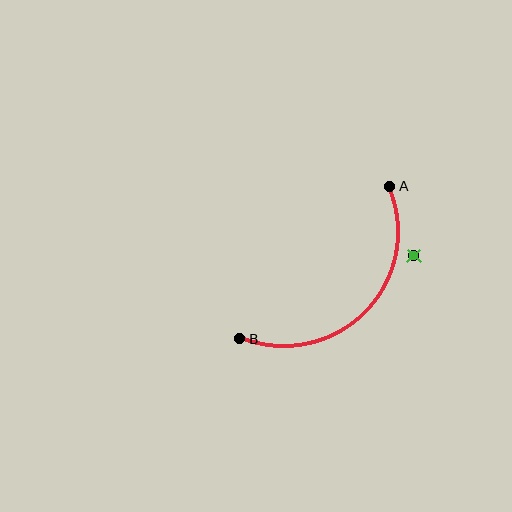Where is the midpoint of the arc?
The arc midpoint is the point on the curve farthest from the straight line joining A and B. It sits below and to the right of that line.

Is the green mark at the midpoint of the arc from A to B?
No — the green mark does not lie on the arc at all. It sits slightly outside the curve.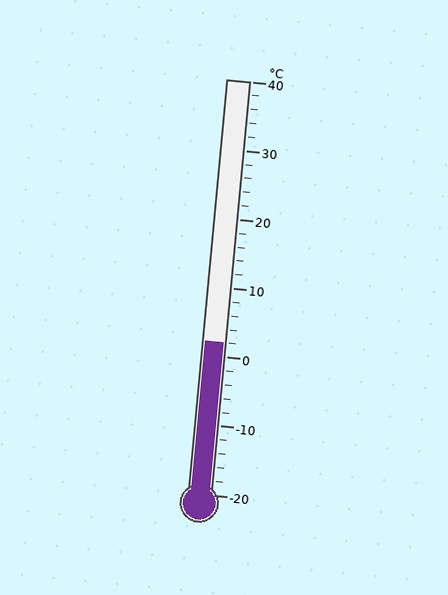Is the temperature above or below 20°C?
The temperature is below 20°C.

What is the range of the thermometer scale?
The thermometer scale ranges from -20°C to 40°C.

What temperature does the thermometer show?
The thermometer shows approximately 2°C.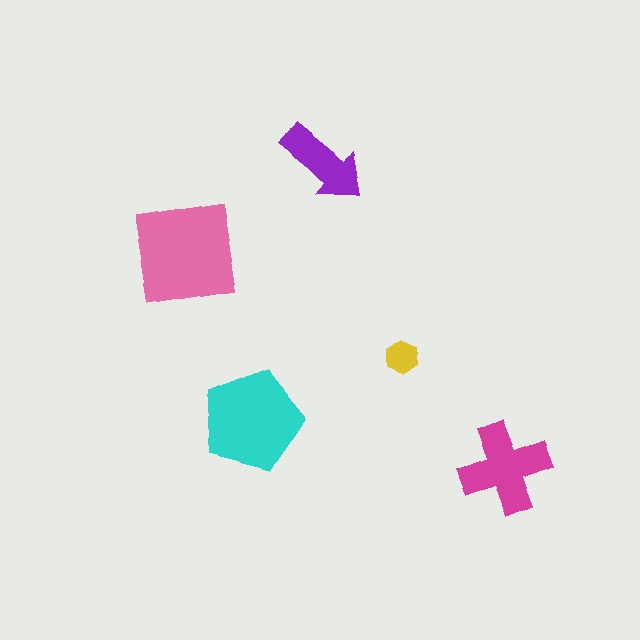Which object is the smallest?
The yellow hexagon.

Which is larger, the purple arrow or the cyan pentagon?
The cyan pentagon.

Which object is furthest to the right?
The magenta cross is rightmost.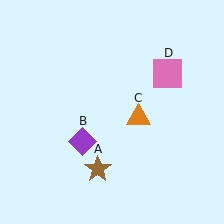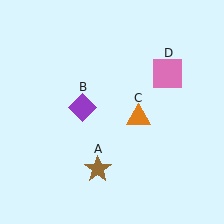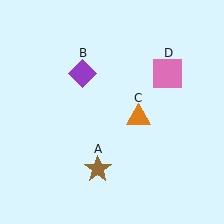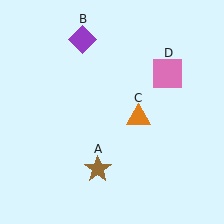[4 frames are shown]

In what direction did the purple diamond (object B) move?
The purple diamond (object B) moved up.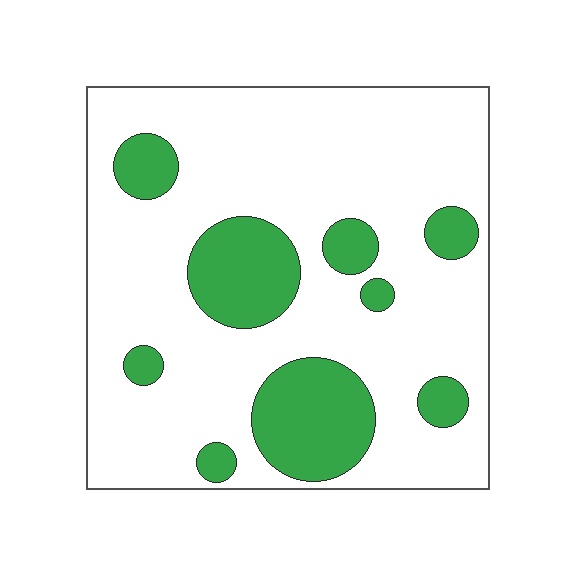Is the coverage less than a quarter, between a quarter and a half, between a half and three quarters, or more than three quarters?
Less than a quarter.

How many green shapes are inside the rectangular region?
9.